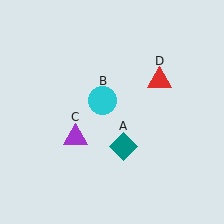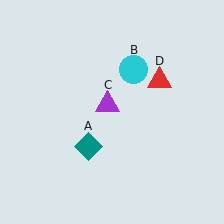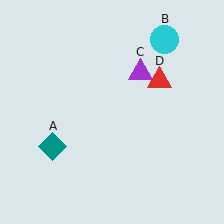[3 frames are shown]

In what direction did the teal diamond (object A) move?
The teal diamond (object A) moved left.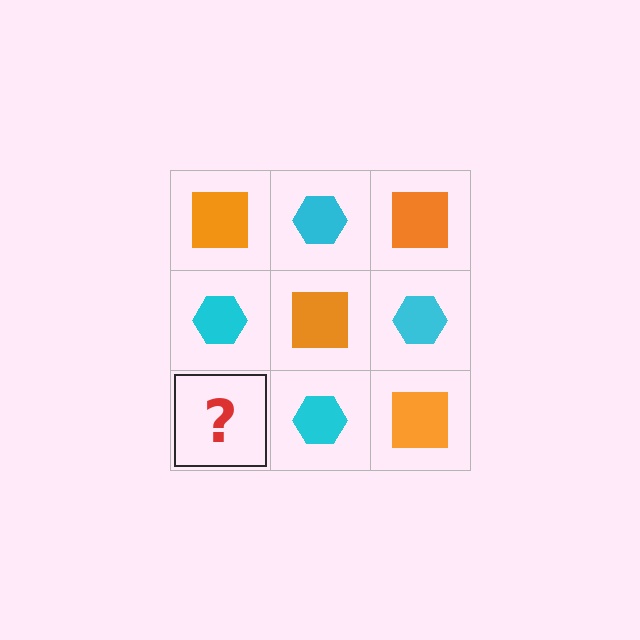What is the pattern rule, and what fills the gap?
The rule is that it alternates orange square and cyan hexagon in a checkerboard pattern. The gap should be filled with an orange square.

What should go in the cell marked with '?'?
The missing cell should contain an orange square.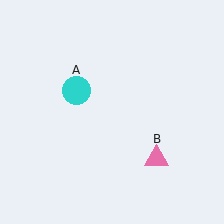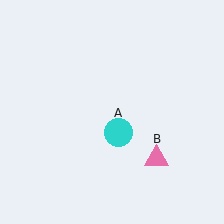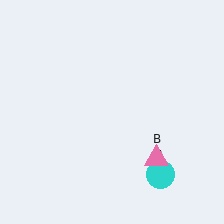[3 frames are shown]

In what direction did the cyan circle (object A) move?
The cyan circle (object A) moved down and to the right.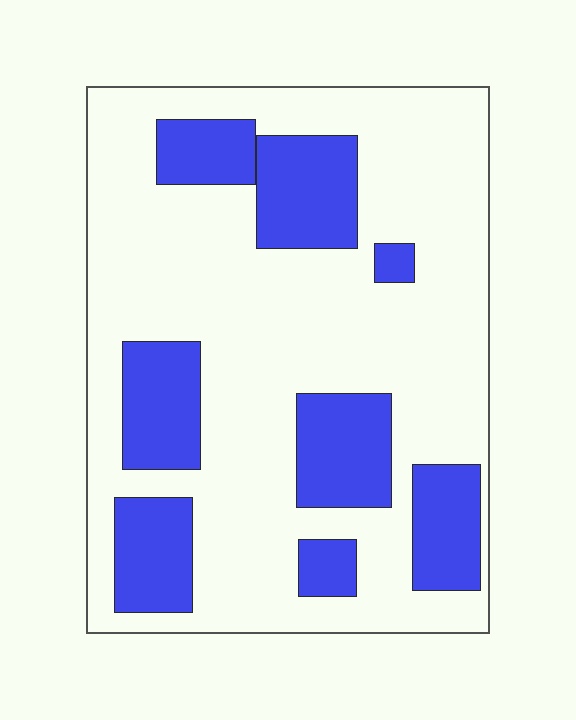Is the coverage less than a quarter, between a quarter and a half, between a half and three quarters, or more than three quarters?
Between a quarter and a half.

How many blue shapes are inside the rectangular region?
8.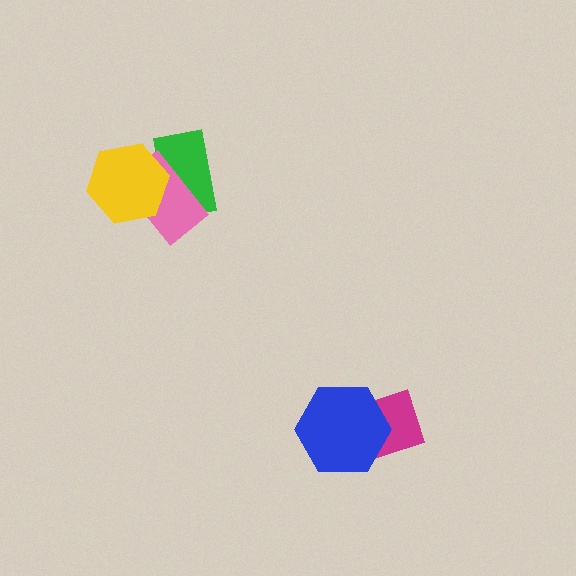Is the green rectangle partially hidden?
Yes, it is partially covered by another shape.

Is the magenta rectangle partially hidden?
Yes, it is partially covered by another shape.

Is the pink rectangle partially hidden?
Yes, it is partially covered by another shape.